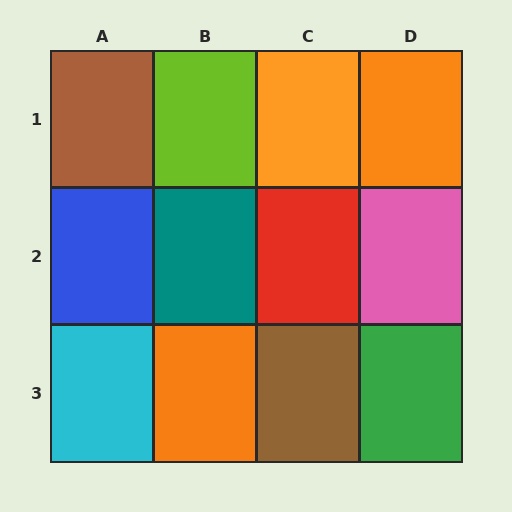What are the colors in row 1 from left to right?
Brown, lime, orange, orange.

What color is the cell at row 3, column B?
Orange.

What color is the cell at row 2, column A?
Blue.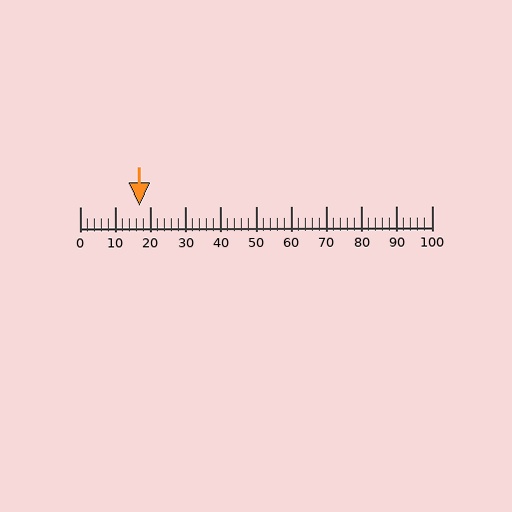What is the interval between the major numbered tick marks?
The major tick marks are spaced 10 units apart.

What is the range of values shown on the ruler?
The ruler shows values from 0 to 100.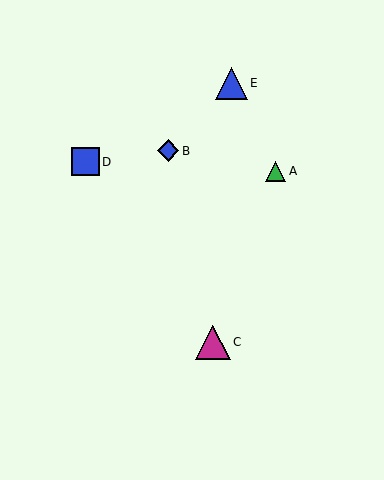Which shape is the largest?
The magenta triangle (labeled C) is the largest.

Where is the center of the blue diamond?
The center of the blue diamond is at (168, 151).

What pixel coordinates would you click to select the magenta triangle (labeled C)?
Click at (213, 342) to select the magenta triangle C.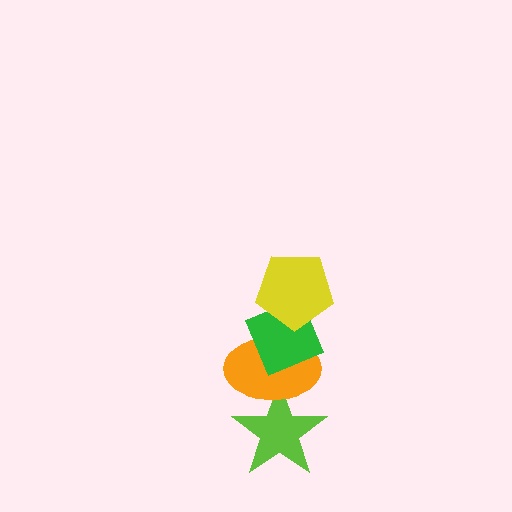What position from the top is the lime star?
The lime star is 4th from the top.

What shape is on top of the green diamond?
The yellow pentagon is on top of the green diamond.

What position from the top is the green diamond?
The green diamond is 2nd from the top.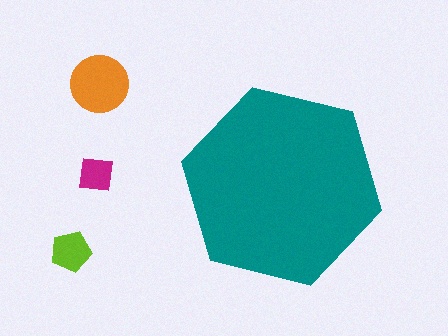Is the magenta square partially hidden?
No, the magenta square is fully visible.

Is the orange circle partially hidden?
No, the orange circle is fully visible.